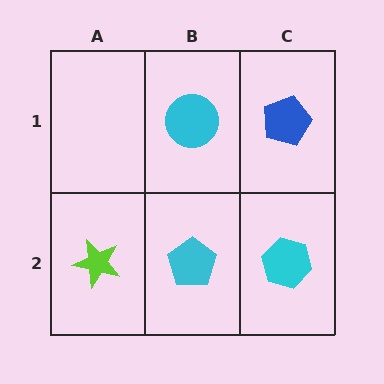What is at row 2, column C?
A cyan hexagon.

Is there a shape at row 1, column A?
No, that cell is empty.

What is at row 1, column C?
A blue pentagon.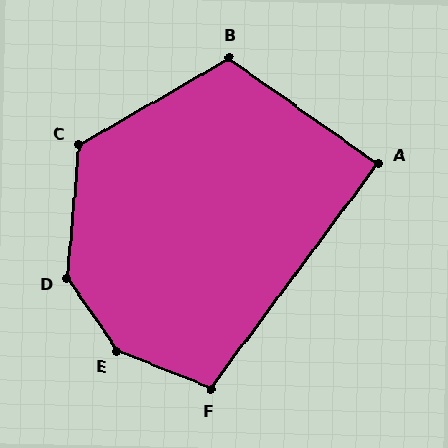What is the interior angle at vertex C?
Approximately 125 degrees (obtuse).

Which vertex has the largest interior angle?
E, at approximately 147 degrees.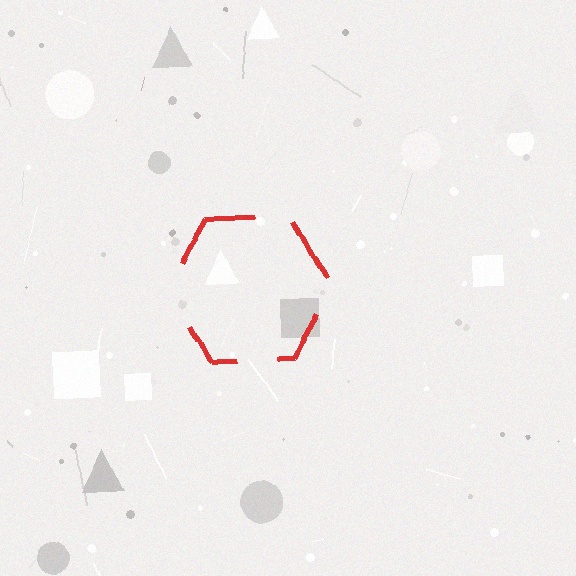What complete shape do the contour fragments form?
The contour fragments form a hexagon.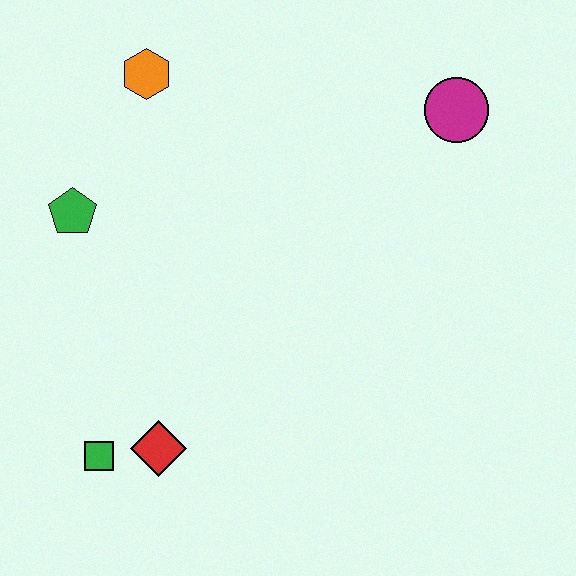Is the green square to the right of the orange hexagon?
No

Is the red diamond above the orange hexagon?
No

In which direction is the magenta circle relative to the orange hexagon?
The magenta circle is to the right of the orange hexagon.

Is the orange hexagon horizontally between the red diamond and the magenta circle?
No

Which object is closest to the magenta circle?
The orange hexagon is closest to the magenta circle.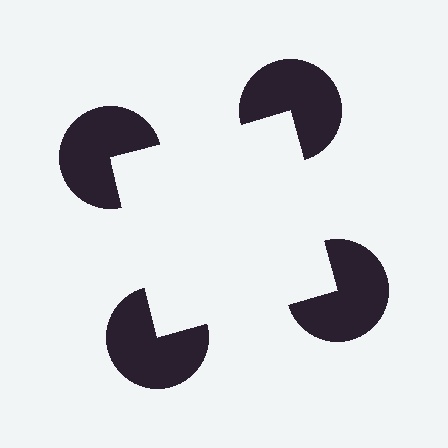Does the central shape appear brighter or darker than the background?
It typically appears slightly brighter than the background, even though no actual brightness change is drawn.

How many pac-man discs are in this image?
There are 4 — one at each vertex of the illusory square.